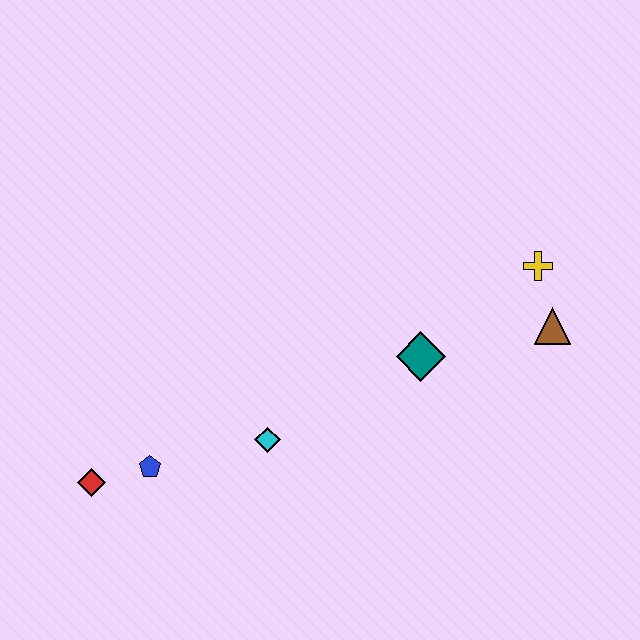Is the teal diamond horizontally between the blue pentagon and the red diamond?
No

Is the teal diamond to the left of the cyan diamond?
No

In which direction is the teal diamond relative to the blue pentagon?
The teal diamond is to the right of the blue pentagon.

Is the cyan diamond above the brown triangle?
No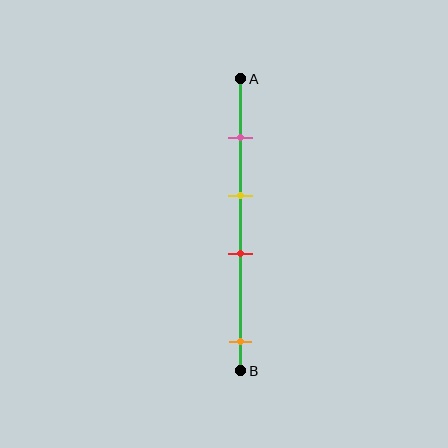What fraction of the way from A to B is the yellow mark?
The yellow mark is approximately 40% (0.4) of the way from A to B.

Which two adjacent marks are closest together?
The yellow and red marks are the closest adjacent pair.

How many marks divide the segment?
There are 4 marks dividing the segment.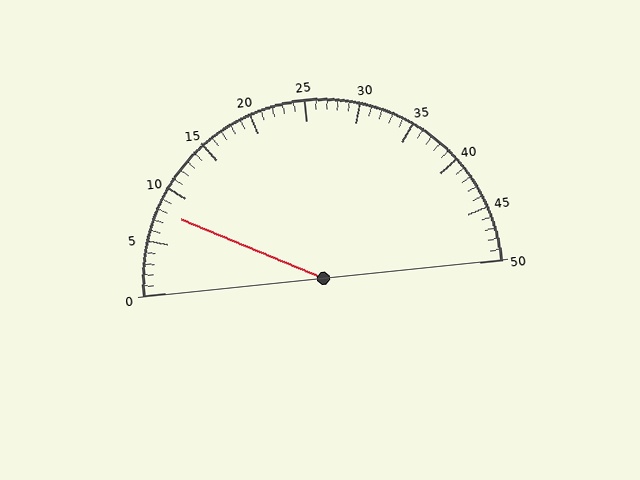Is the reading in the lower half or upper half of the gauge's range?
The reading is in the lower half of the range (0 to 50).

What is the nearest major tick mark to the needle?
The nearest major tick mark is 10.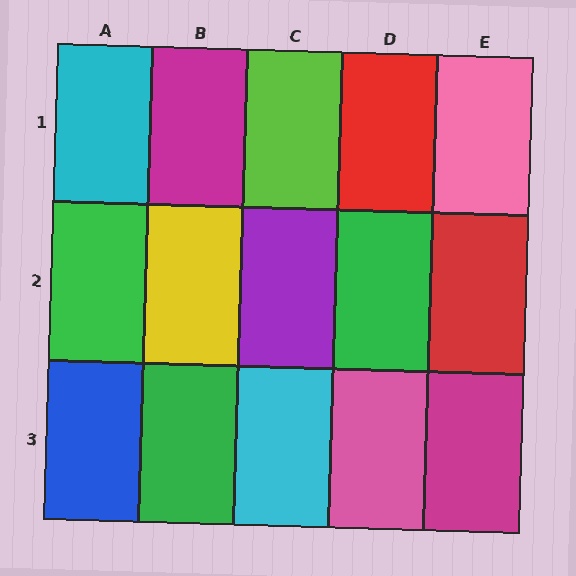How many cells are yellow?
1 cell is yellow.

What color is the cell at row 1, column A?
Cyan.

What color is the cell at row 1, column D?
Red.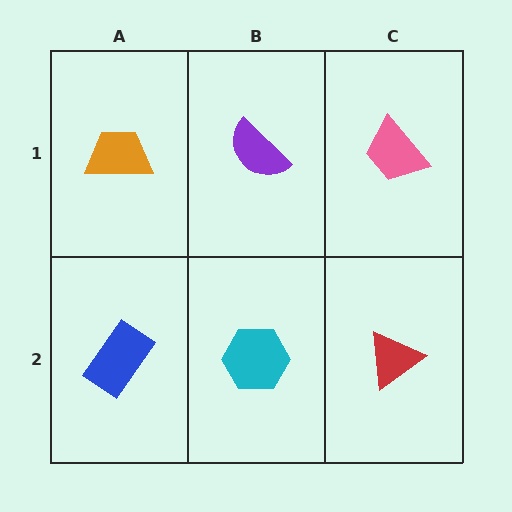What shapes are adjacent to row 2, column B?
A purple semicircle (row 1, column B), a blue rectangle (row 2, column A), a red triangle (row 2, column C).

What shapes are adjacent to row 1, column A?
A blue rectangle (row 2, column A), a purple semicircle (row 1, column B).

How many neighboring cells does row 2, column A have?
2.